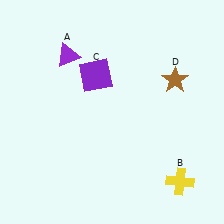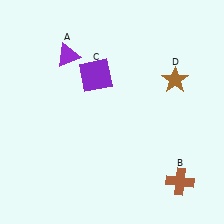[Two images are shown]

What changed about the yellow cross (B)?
In Image 1, B is yellow. In Image 2, it changed to brown.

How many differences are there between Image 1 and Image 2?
There is 1 difference between the two images.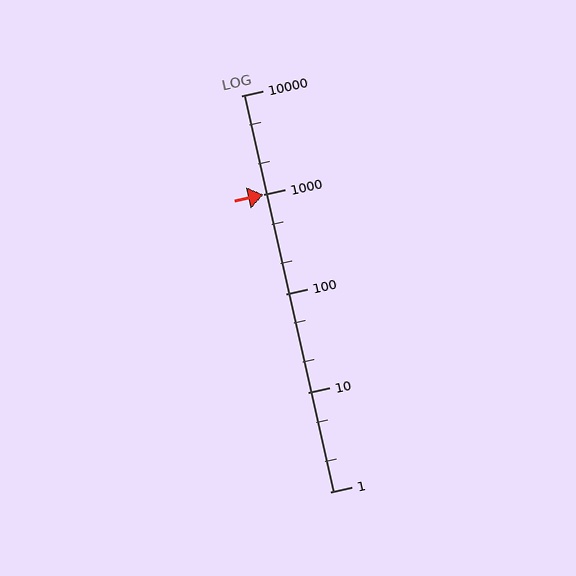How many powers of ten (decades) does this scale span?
The scale spans 4 decades, from 1 to 10000.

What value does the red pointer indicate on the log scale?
The pointer indicates approximately 1000.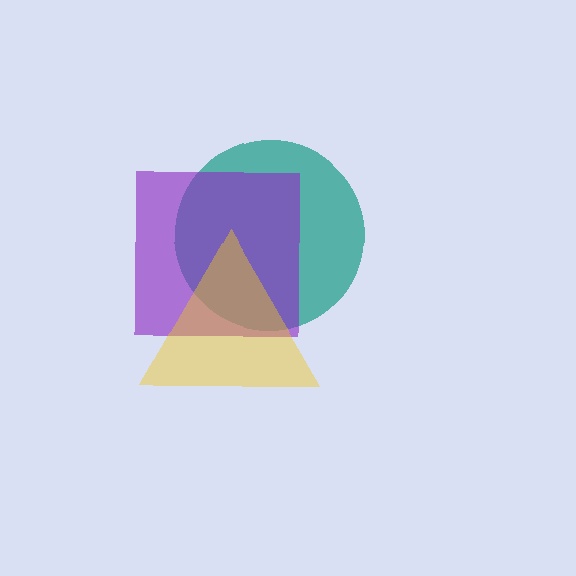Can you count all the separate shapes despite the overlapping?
Yes, there are 3 separate shapes.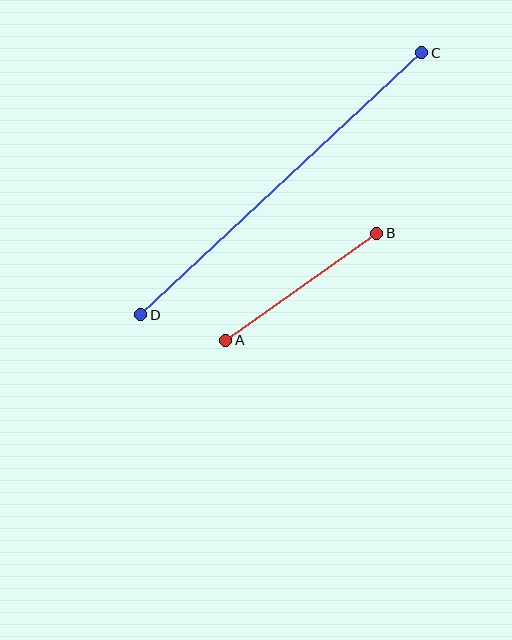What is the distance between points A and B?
The distance is approximately 185 pixels.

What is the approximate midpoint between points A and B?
The midpoint is at approximately (301, 287) pixels.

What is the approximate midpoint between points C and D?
The midpoint is at approximately (281, 184) pixels.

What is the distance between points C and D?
The distance is approximately 384 pixels.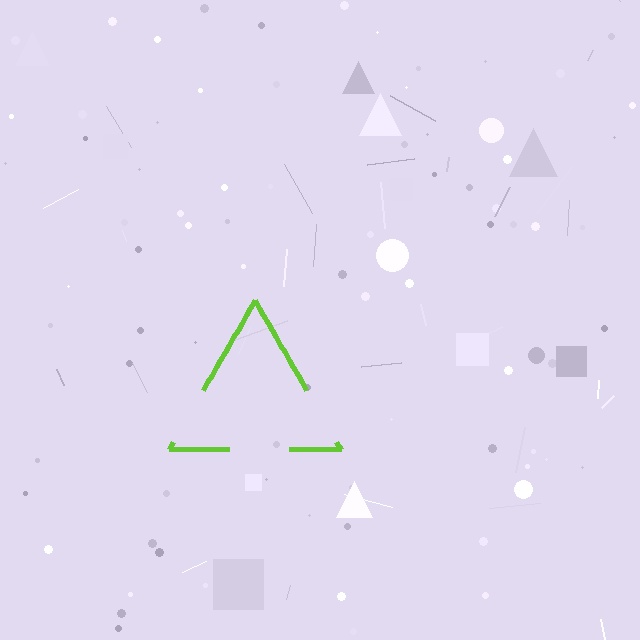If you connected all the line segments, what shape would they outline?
They would outline a triangle.